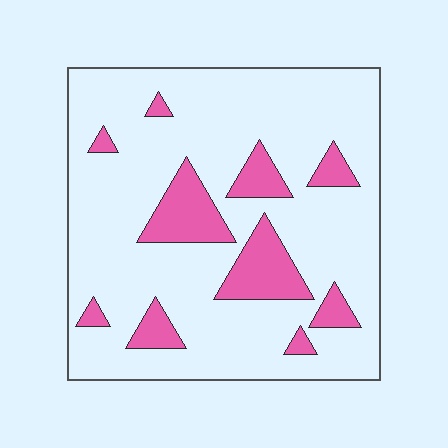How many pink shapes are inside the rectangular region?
10.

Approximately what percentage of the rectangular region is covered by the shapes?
Approximately 20%.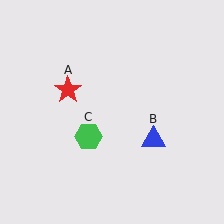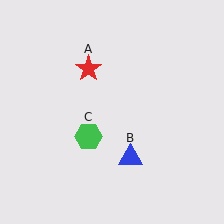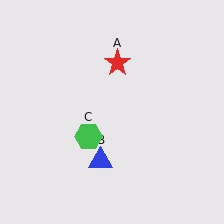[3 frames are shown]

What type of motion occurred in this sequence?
The red star (object A), blue triangle (object B) rotated clockwise around the center of the scene.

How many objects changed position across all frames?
2 objects changed position: red star (object A), blue triangle (object B).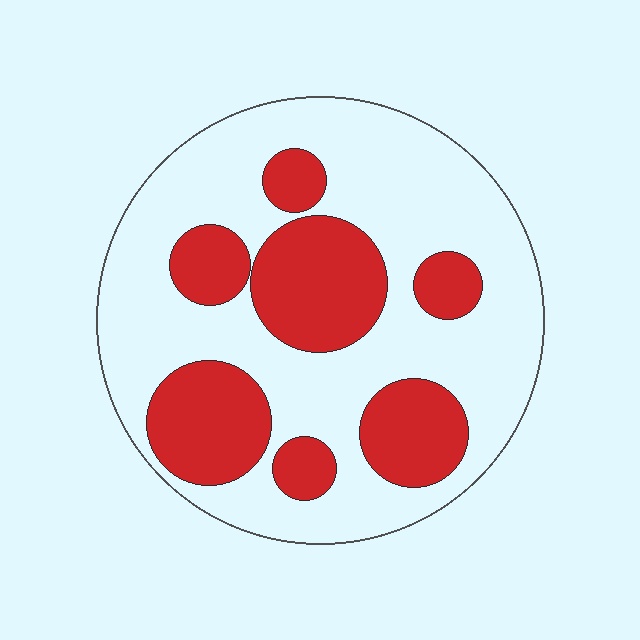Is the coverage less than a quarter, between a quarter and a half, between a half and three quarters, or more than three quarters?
Between a quarter and a half.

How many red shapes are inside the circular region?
7.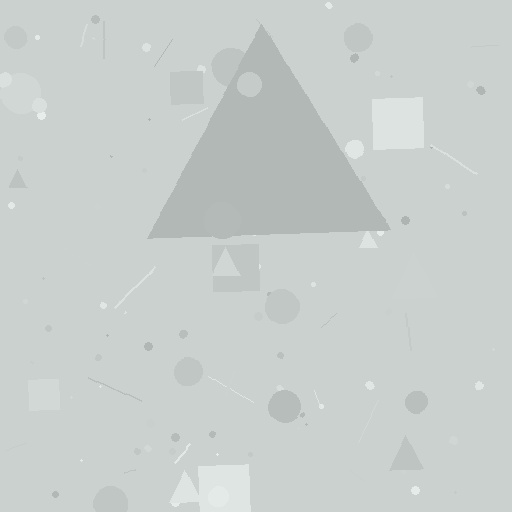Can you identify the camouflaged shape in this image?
The camouflaged shape is a triangle.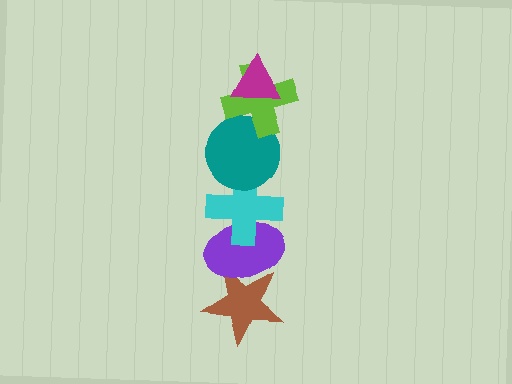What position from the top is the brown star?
The brown star is 6th from the top.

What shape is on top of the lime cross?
The magenta triangle is on top of the lime cross.